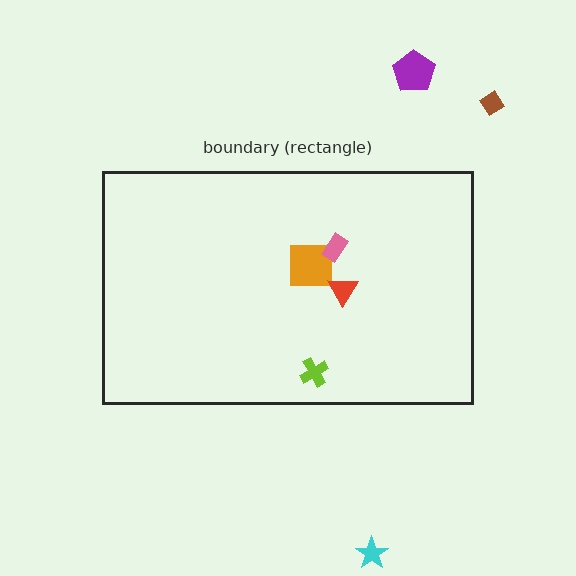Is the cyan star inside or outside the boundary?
Outside.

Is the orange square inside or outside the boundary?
Inside.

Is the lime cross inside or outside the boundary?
Inside.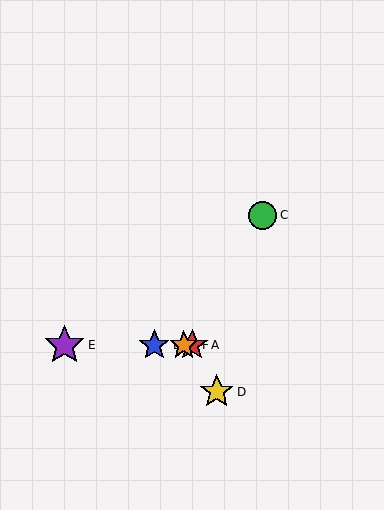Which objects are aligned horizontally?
Objects A, B, E, F are aligned horizontally.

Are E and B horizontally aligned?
Yes, both are at y≈345.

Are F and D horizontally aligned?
No, F is at y≈345 and D is at y≈392.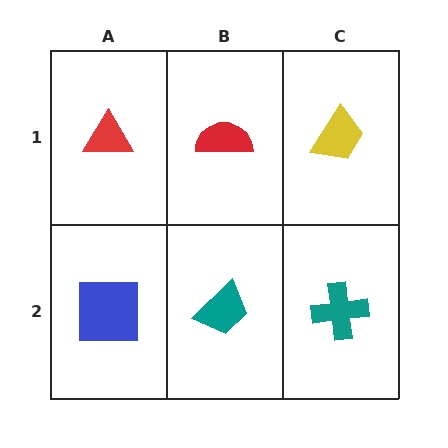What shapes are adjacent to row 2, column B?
A red semicircle (row 1, column B), a blue square (row 2, column A), a teal cross (row 2, column C).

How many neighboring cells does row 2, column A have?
2.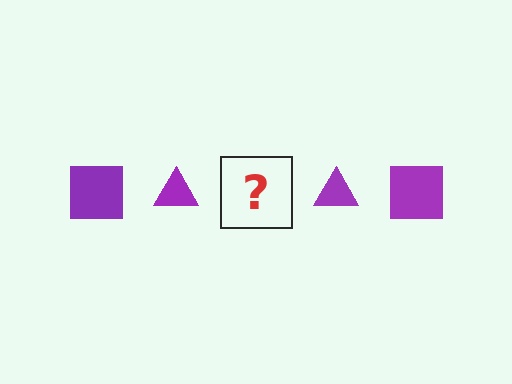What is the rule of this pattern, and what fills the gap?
The rule is that the pattern cycles through square, triangle shapes in purple. The gap should be filled with a purple square.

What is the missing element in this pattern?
The missing element is a purple square.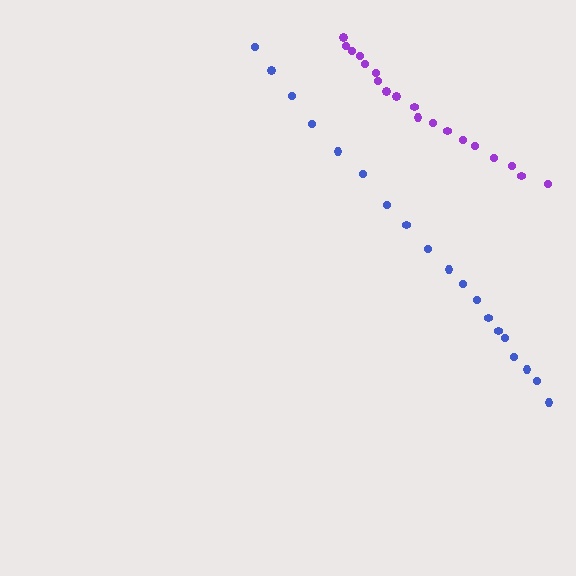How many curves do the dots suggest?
There are 2 distinct paths.